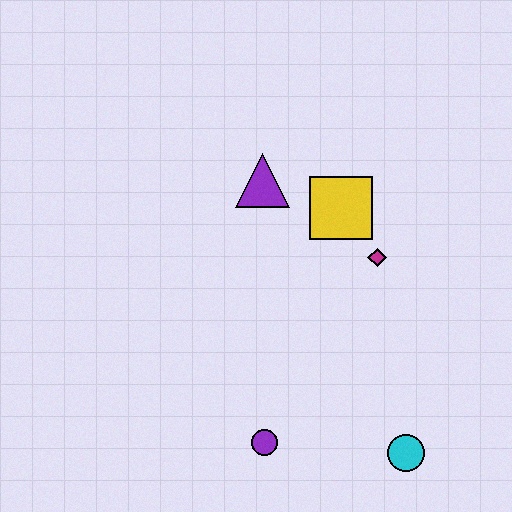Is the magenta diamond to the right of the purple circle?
Yes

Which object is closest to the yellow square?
The magenta diamond is closest to the yellow square.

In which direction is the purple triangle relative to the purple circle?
The purple triangle is above the purple circle.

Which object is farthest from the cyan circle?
The purple triangle is farthest from the cyan circle.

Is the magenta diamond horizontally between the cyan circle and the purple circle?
Yes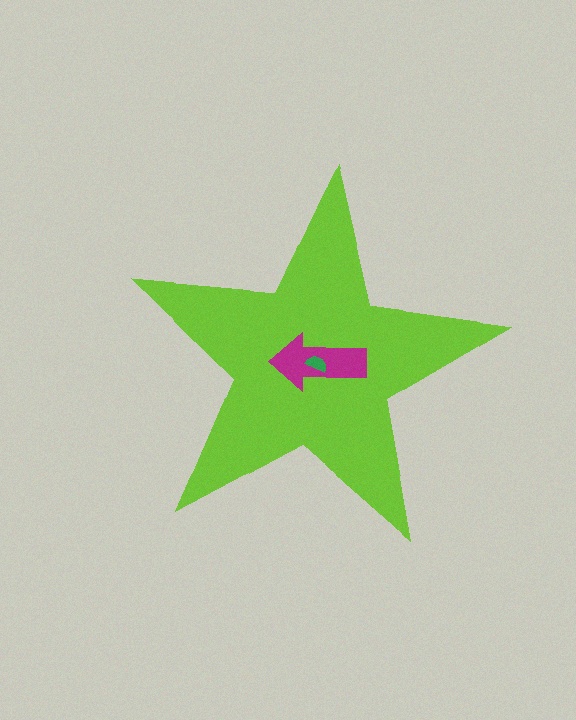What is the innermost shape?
The green semicircle.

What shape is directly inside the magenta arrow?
The green semicircle.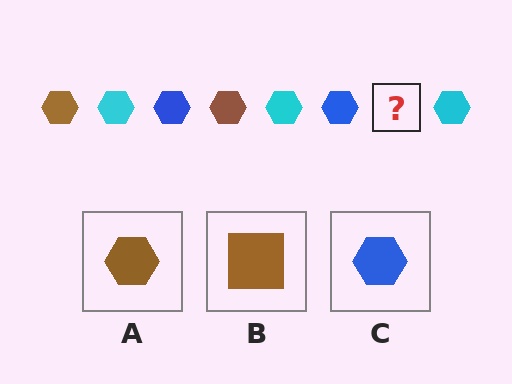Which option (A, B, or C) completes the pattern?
A.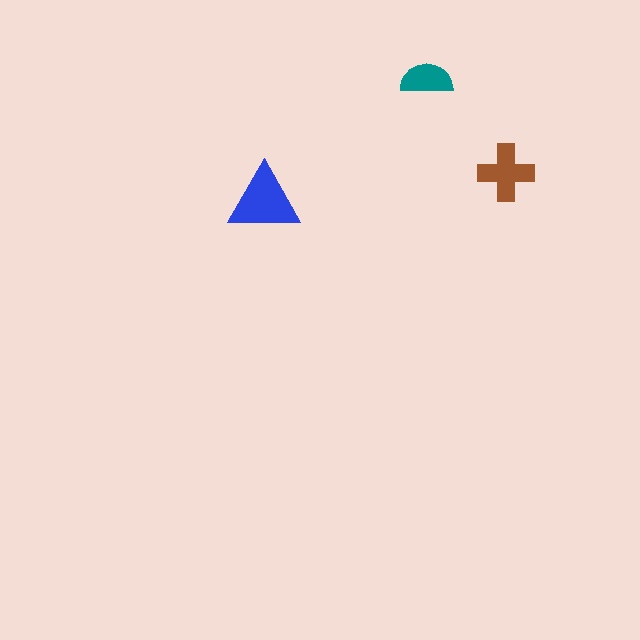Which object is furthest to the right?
The brown cross is rightmost.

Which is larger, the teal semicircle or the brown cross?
The brown cross.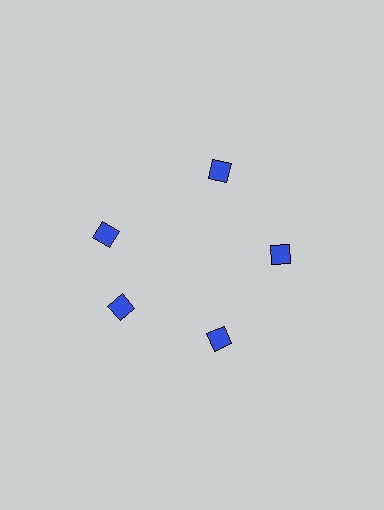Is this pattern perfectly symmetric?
No. The 5 blue diamonds are arranged in a ring, but one element near the 10 o'clock position is rotated out of alignment along the ring, breaking the 5-fold rotational symmetry.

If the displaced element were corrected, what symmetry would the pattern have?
It would have 5-fold rotational symmetry — the pattern would map onto itself every 72 degrees.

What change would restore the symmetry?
The symmetry would be restored by rotating it back into even spacing with its neighbors so that all 5 diamonds sit at equal angles and equal distance from the center.